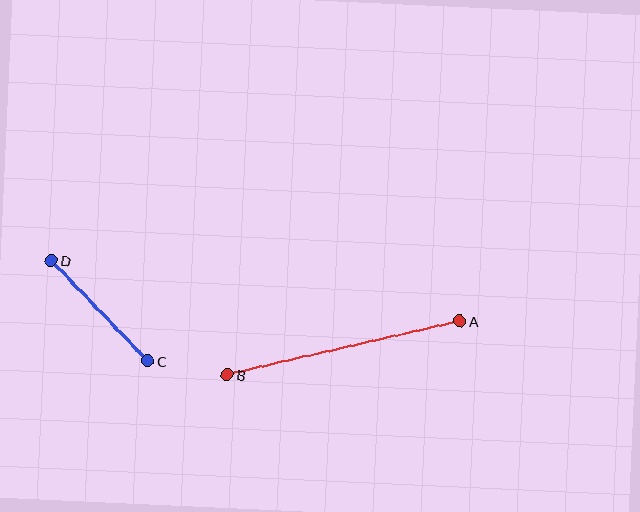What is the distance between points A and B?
The distance is approximately 239 pixels.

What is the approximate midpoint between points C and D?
The midpoint is at approximately (100, 311) pixels.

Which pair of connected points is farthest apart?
Points A and B are farthest apart.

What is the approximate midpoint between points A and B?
The midpoint is at approximately (344, 348) pixels.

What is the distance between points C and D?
The distance is approximately 139 pixels.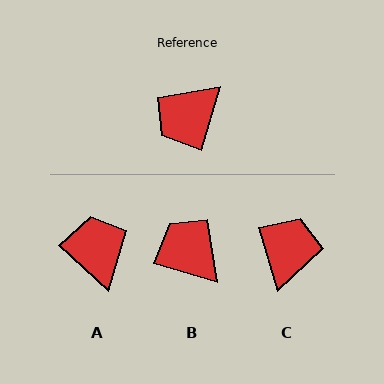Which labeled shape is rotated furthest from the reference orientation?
C, about 147 degrees away.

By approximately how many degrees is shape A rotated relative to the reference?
Approximately 116 degrees clockwise.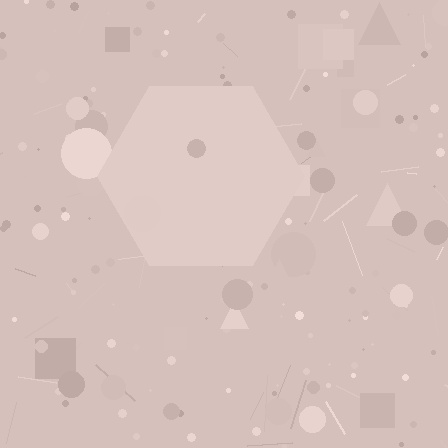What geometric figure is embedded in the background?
A hexagon is embedded in the background.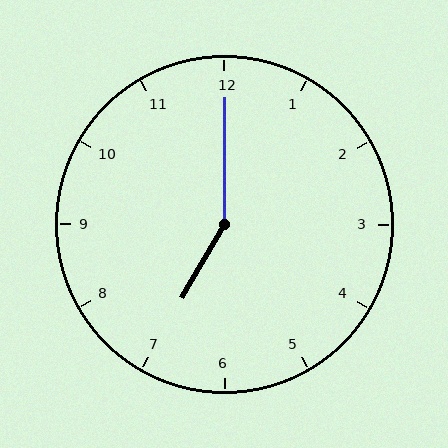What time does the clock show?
7:00.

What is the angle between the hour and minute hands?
Approximately 150 degrees.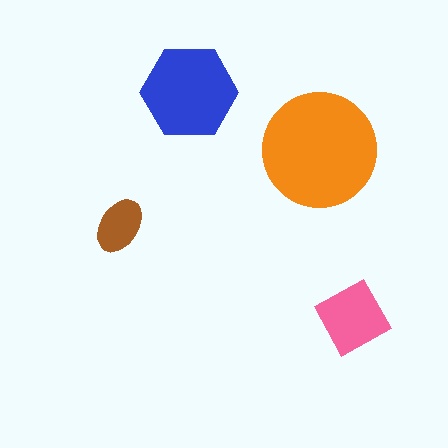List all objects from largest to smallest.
The orange circle, the blue hexagon, the pink diamond, the brown ellipse.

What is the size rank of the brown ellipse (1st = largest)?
4th.